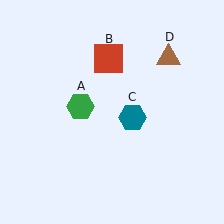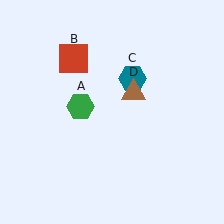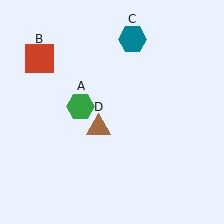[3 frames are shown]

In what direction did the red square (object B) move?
The red square (object B) moved left.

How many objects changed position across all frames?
3 objects changed position: red square (object B), teal hexagon (object C), brown triangle (object D).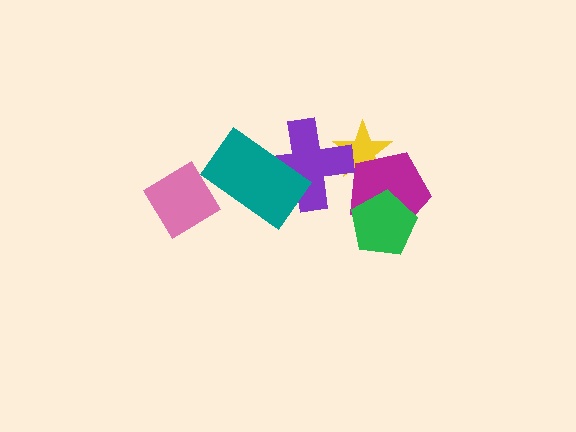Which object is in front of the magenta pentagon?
The green pentagon is in front of the magenta pentagon.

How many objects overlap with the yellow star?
2 objects overlap with the yellow star.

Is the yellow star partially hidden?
Yes, it is partially covered by another shape.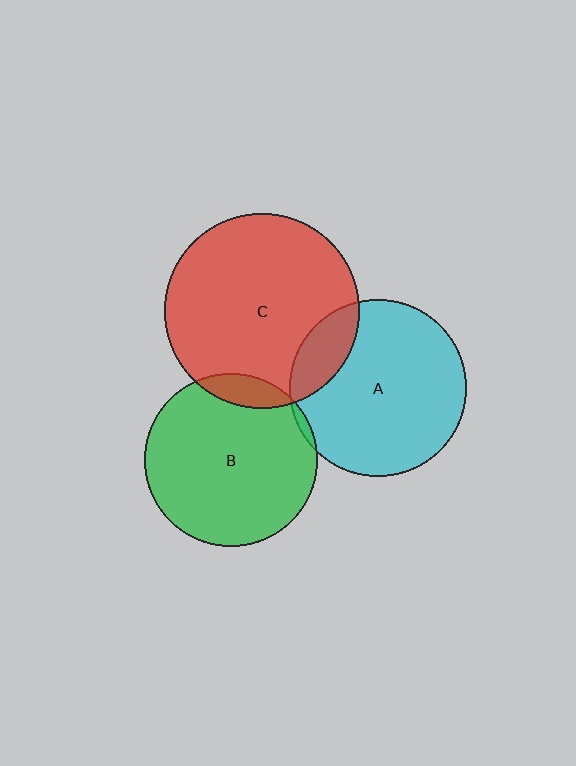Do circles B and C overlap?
Yes.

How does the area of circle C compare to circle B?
Approximately 1.3 times.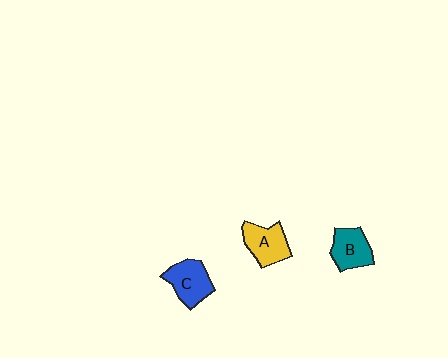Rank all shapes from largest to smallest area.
From largest to smallest: C (blue), A (yellow), B (teal).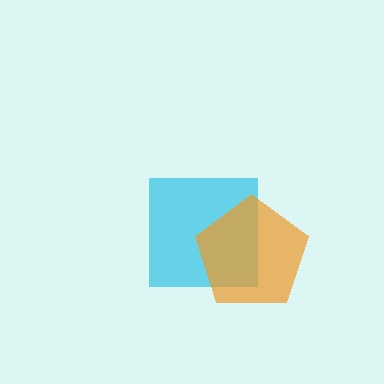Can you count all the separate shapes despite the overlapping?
Yes, there are 2 separate shapes.